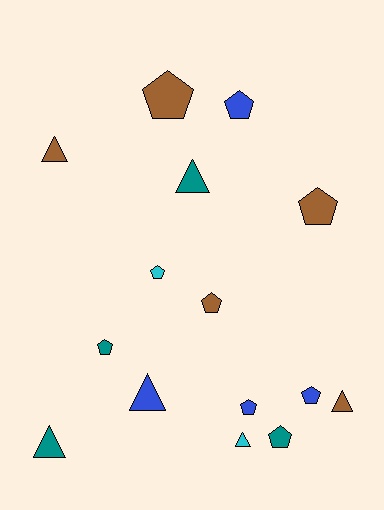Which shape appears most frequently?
Pentagon, with 9 objects.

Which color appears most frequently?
Brown, with 5 objects.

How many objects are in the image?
There are 15 objects.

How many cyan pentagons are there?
There is 1 cyan pentagon.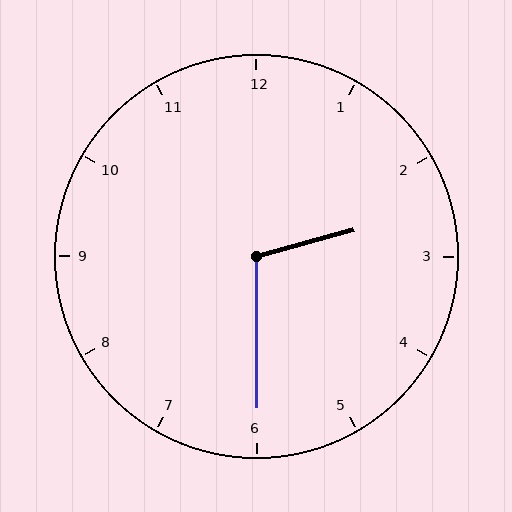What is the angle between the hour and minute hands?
Approximately 105 degrees.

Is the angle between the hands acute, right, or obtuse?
It is obtuse.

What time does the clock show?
2:30.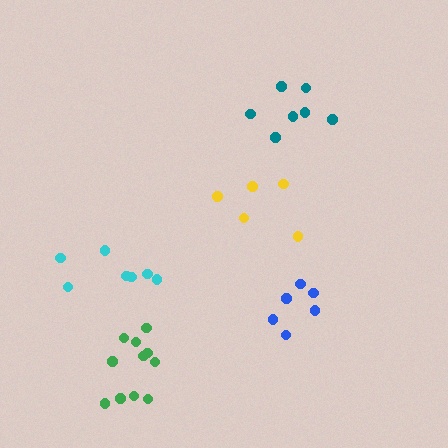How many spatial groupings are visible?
There are 5 spatial groupings.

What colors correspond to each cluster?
The clusters are colored: blue, green, yellow, cyan, teal.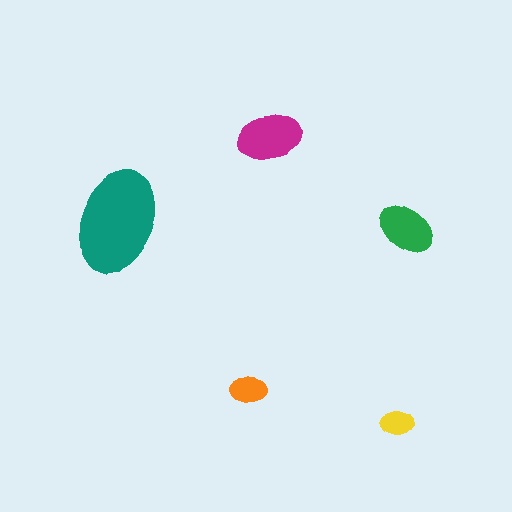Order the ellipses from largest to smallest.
the teal one, the magenta one, the green one, the orange one, the yellow one.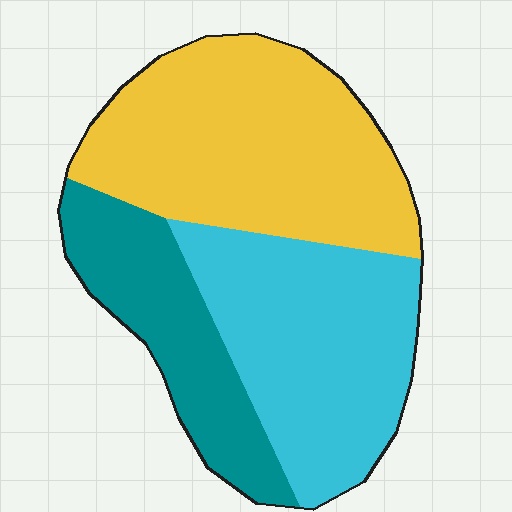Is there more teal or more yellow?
Yellow.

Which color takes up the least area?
Teal, at roughly 20%.